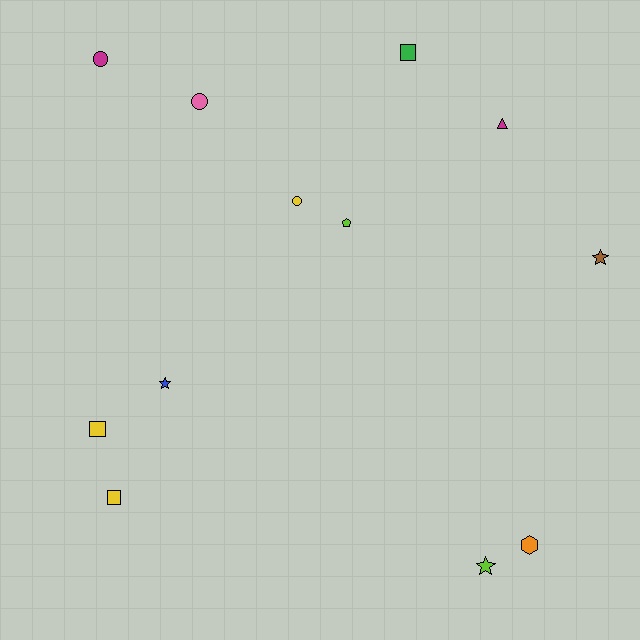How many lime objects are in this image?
There are 2 lime objects.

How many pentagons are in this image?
There is 1 pentagon.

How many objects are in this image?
There are 12 objects.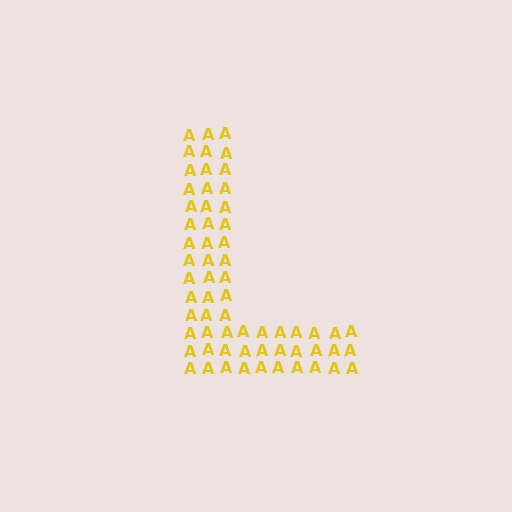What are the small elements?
The small elements are letter A's.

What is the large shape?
The large shape is the letter L.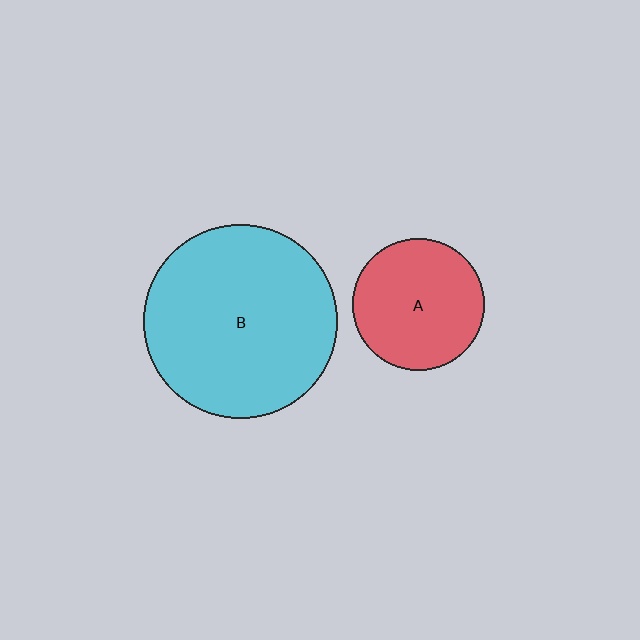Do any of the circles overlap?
No, none of the circles overlap.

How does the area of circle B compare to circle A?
Approximately 2.1 times.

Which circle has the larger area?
Circle B (cyan).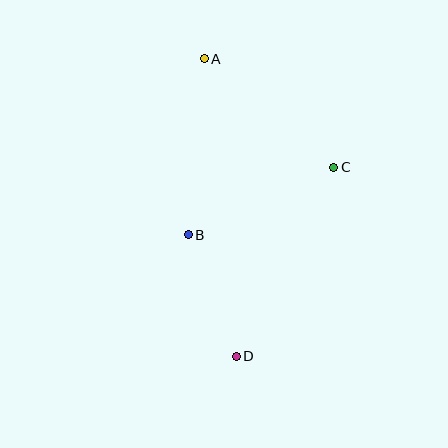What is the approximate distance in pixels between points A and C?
The distance between A and C is approximately 169 pixels.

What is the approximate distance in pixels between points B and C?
The distance between B and C is approximately 160 pixels.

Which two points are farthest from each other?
Points A and D are farthest from each other.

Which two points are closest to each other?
Points B and D are closest to each other.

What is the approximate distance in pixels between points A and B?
The distance between A and B is approximately 177 pixels.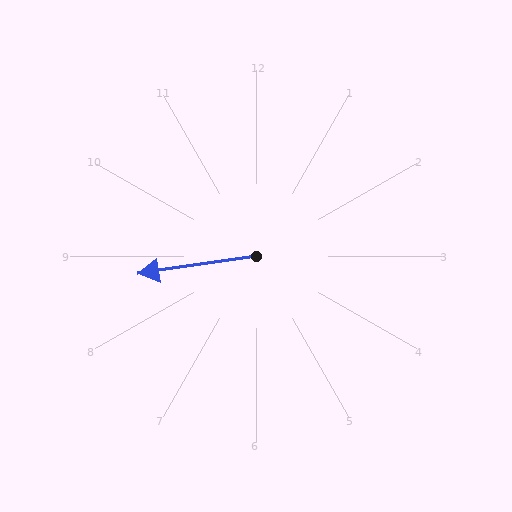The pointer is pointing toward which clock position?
Roughly 9 o'clock.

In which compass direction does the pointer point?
West.